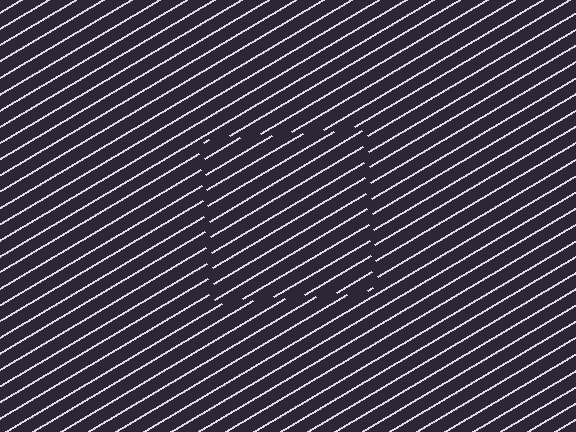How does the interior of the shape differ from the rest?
The interior of the shape contains the same grating, shifted by half a period — the contour is defined by the phase discontinuity where line-ends from the inner and outer gratings abut.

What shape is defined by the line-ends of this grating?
An illusory square. The interior of the shape contains the same grating, shifted by half a period — the contour is defined by the phase discontinuity where line-ends from the inner and outer gratings abut.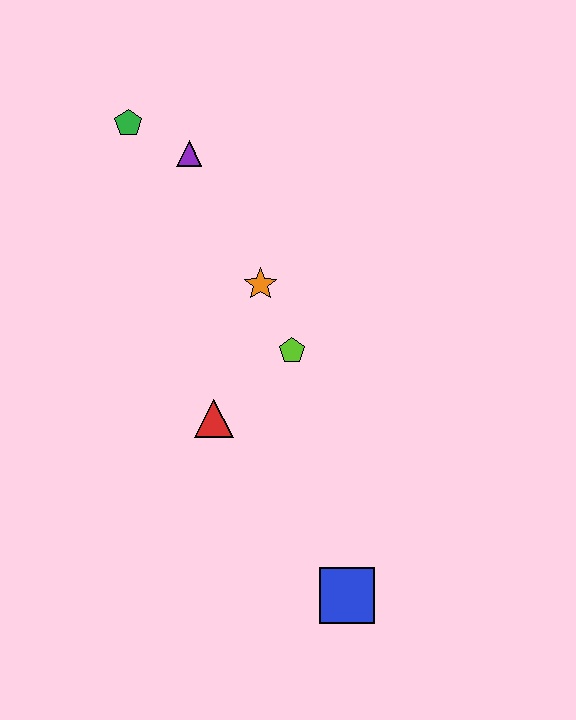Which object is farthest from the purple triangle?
The blue square is farthest from the purple triangle.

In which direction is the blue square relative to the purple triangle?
The blue square is below the purple triangle.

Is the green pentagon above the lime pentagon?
Yes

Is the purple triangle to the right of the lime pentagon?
No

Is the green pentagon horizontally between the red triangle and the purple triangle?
No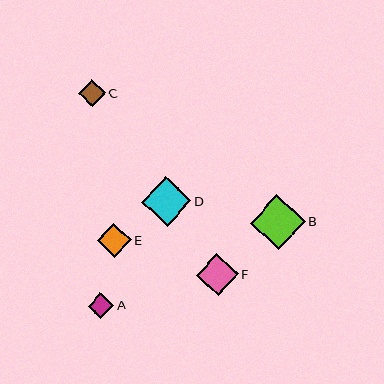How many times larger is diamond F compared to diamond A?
Diamond F is approximately 1.6 times the size of diamond A.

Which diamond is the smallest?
Diamond A is the smallest with a size of approximately 26 pixels.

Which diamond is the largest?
Diamond B is the largest with a size of approximately 55 pixels.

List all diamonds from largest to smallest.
From largest to smallest: B, D, F, E, C, A.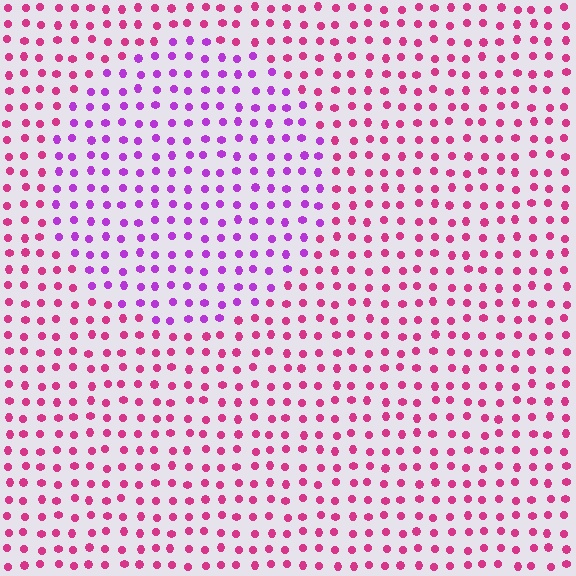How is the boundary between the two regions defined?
The boundary is defined purely by a slight shift in hue (about 40 degrees). Spacing, size, and orientation are identical on both sides.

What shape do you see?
I see a circle.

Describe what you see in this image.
The image is filled with small magenta elements in a uniform arrangement. A circle-shaped region is visible where the elements are tinted to a slightly different hue, forming a subtle color boundary.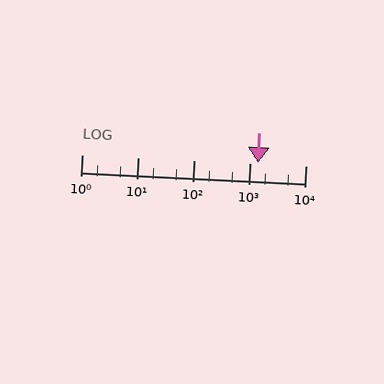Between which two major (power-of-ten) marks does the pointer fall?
The pointer is between 1000 and 10000.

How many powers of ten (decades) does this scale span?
The scale spans 4 decades, from 1 to 10000.